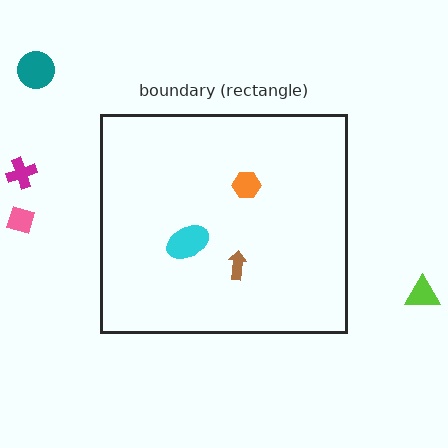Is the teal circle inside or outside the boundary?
Outside.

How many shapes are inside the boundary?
3 inside, 4 outside.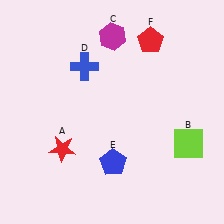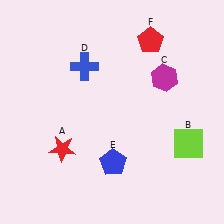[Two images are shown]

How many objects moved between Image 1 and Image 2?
1 object moved between the two images.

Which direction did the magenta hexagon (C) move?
The magenta hexagon (C) moved right.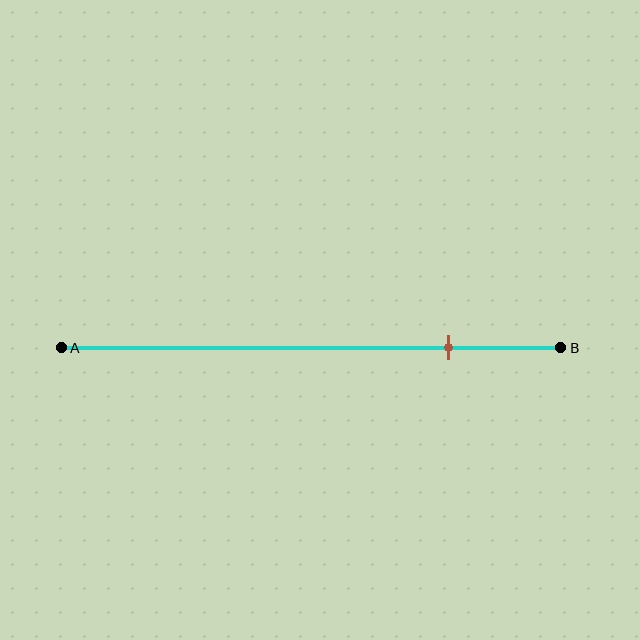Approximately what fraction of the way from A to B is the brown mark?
The brown mark is approximately 75% of the way from A to B.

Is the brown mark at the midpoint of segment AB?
No, the mark is at about 75% from A, not at the 50% midpoint.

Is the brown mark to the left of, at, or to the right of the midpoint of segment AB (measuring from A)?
The brown mark is to the right of the midpoint of segment AB.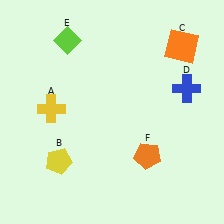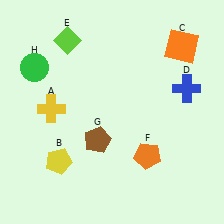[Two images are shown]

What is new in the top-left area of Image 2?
A green circle (H) was added in the top-left area of Image 2.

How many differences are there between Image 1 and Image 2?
There are 2 differences between the two images.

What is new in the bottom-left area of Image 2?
A brown pentagon (G) was added in the bottom-left area of Image 2.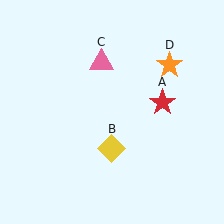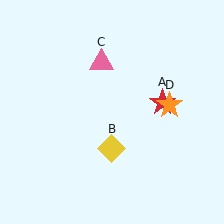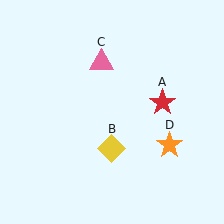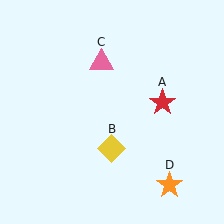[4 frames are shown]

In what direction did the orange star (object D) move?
The orange star (object D) moved down.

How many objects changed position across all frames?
1 object changed position: orange star (object D).